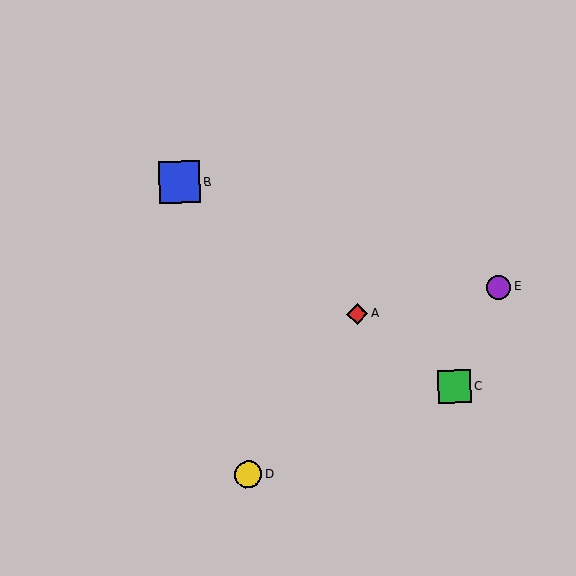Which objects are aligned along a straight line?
Objects A, B, C are aligned along a straight line.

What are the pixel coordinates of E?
Object E is at (499, 287).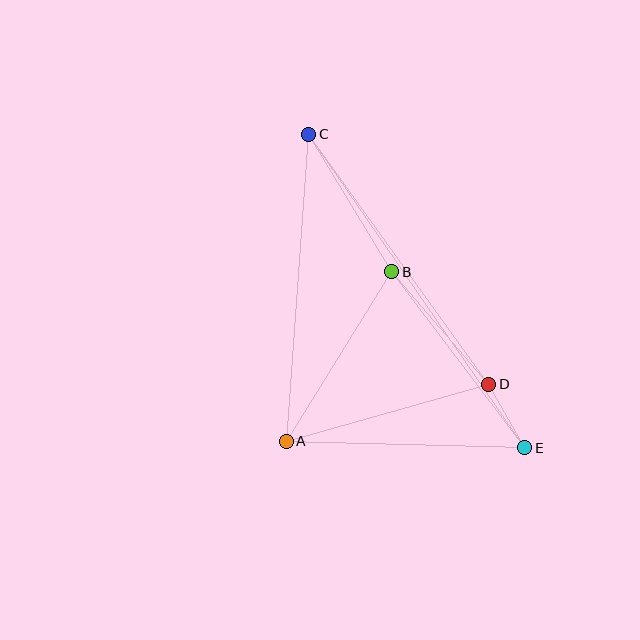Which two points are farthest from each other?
Points C and E are farthest from each other.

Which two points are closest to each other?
Points D and E are closest to each other.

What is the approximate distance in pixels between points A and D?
The distance between A and D is approximately 211 pixels.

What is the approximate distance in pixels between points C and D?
The distance between C and D is approximately 308 pixels.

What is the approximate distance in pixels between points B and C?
The distance between B and C is approximately 161 pixels.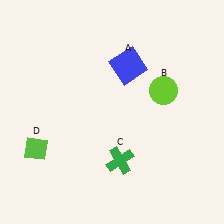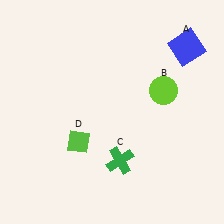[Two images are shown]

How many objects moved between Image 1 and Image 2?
2 objects moved between the two images.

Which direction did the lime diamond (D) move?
The lime diamond (D) moved right.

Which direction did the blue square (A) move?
The blue square (A) moved right.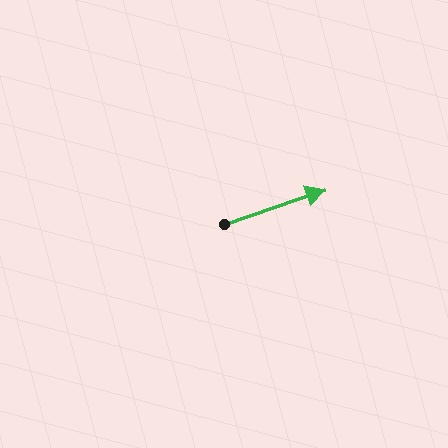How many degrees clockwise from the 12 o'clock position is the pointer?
Approximately 71 degrees.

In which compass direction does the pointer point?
East.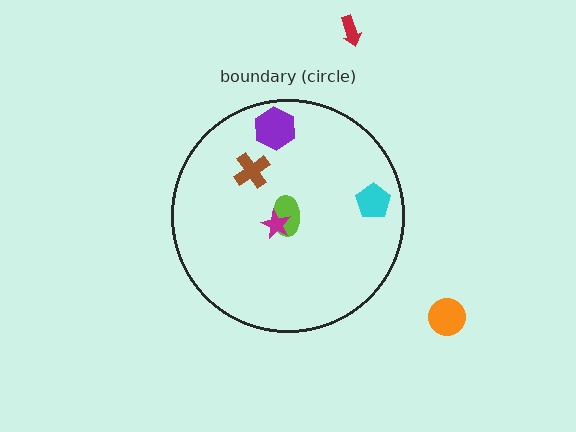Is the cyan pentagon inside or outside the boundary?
Inside.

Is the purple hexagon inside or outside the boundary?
Inside.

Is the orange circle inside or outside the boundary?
Outside.